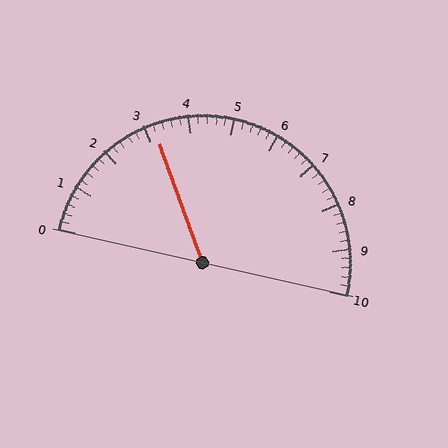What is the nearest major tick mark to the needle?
The nearest major tick mark is 3.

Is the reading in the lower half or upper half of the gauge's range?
The reading is in the lower half of the range (0 to 10).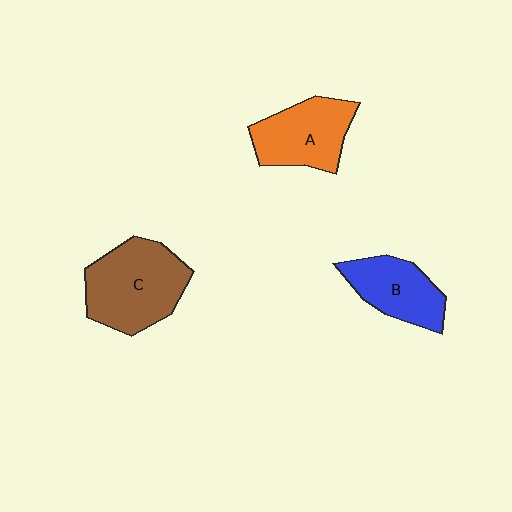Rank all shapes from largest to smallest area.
From largest to smallest: C (brown), A (orange), B (blue).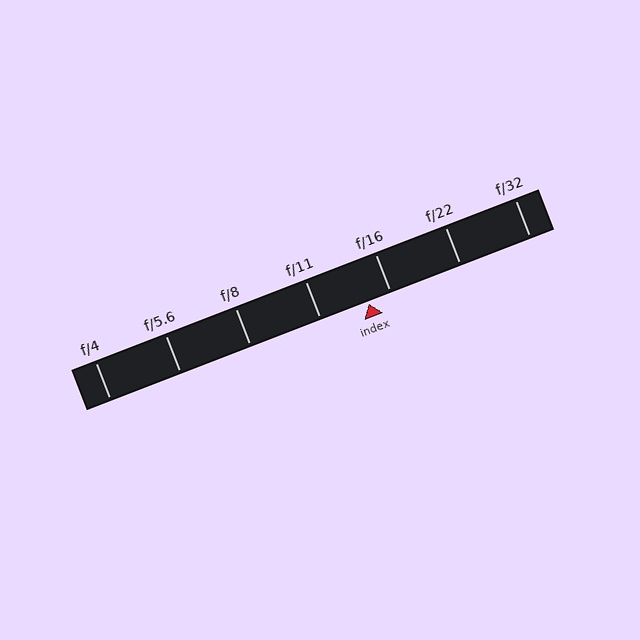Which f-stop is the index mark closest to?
The index mark is closest to f/16.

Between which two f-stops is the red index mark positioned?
The index mark is between f/11 and f/16.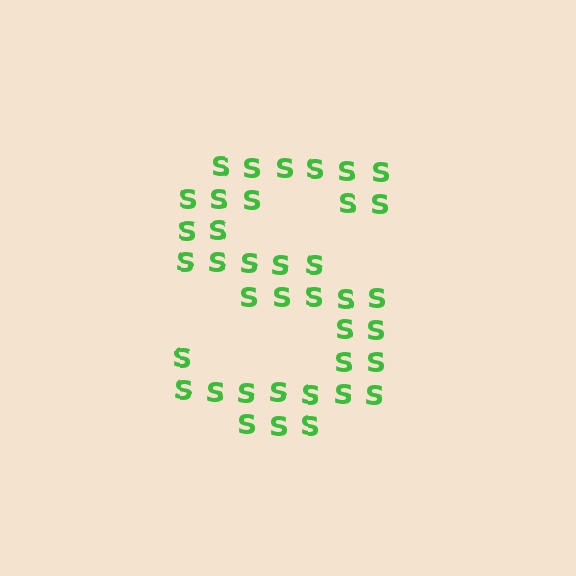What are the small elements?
The small elements are letter S's.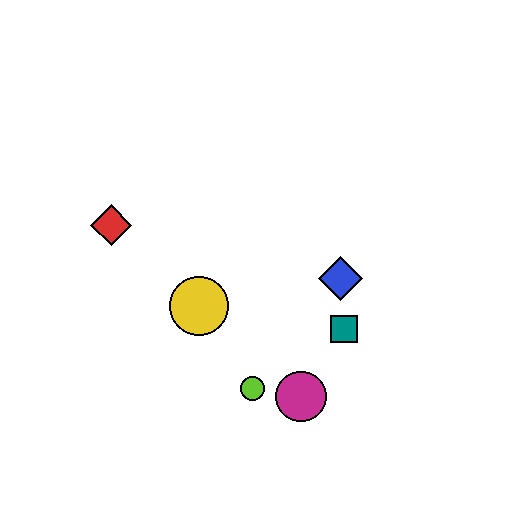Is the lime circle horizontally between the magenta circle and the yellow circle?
Yes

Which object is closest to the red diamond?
The yellow circle is closest to the red diamond.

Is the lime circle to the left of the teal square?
Yes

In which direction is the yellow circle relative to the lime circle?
The yellow circle is above the lime circle.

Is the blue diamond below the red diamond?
Yes